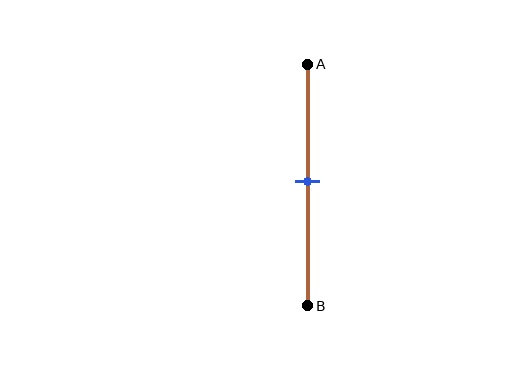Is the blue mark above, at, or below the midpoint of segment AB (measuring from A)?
The blue mark is approximately at the midpoint of segment AB.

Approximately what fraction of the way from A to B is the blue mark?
The blue mark is approximately 50% of the way from A to B.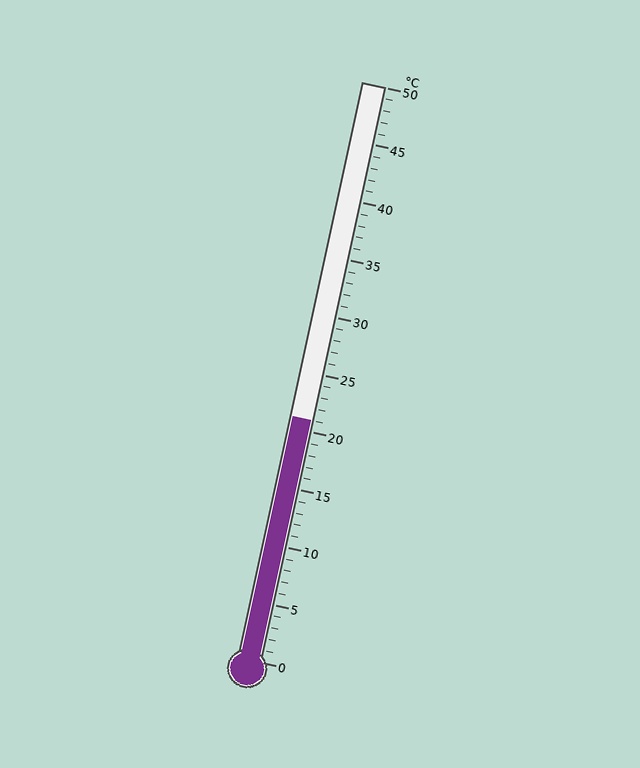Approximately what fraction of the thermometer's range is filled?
The thermometer is filled to approximately 40% of its range.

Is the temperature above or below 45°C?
The temperature is below 45°C.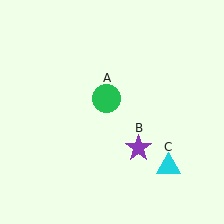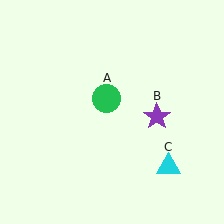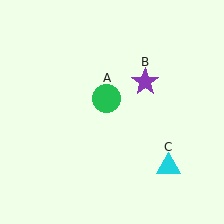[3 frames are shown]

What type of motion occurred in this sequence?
The purple star (object B) rotated counterclockwise around the center of the scene.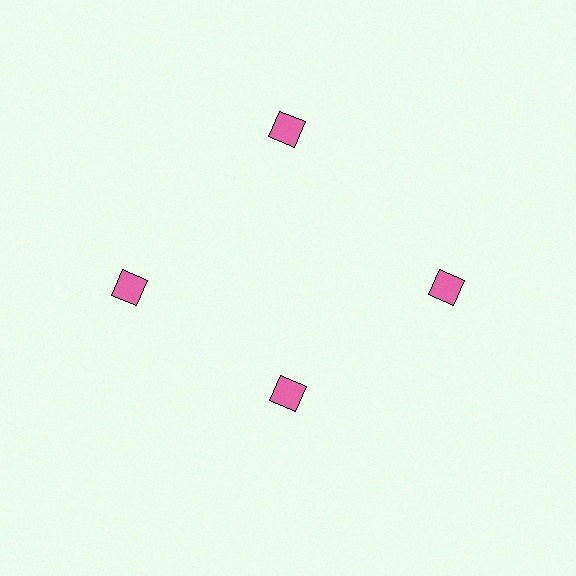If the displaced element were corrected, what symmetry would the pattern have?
It would have 4-fold rotational symmetry — the pattern would map onto itself every 90 degrees.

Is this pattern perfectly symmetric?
No. The 4 pink diamonds are arranged in a ring, but one element near the 6 o'clock position is pulled inward toward the center, breaking the 4-fold rotational symmetry.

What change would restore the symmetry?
The symmetry would be restored by moving it outward, back onto the ring so that all 4 diamonds sit at equal angles and equal distance from the center.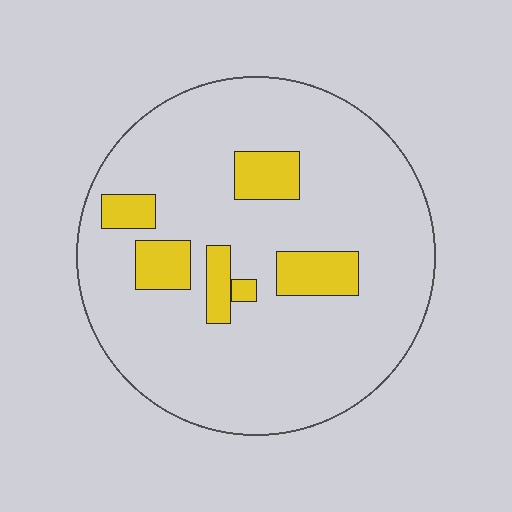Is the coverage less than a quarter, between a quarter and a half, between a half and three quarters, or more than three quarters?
Less than a quarter.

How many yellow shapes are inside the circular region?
6.